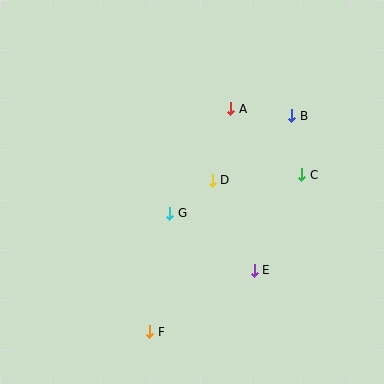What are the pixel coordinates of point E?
Point E is at (254, 270).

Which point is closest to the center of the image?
Point D at (212, 180) is closest to the center.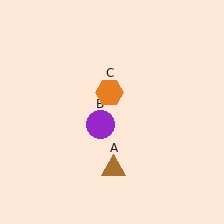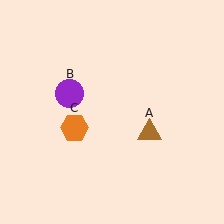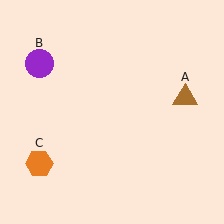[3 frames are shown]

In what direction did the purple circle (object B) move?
The purple circle (object B) moved up and to the left.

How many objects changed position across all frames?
3 objects changed position: brown triangle (object A), purple circle (object B), orange hexagon (object C).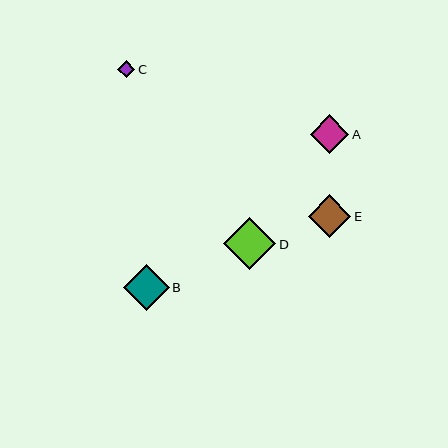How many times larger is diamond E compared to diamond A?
Diamond E is approximately 1.1 times the size of diamond A.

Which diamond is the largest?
Diamond D is the largest with a size of approximately 52 pixels.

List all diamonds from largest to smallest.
From largest to smallest: D, B, E, A, C.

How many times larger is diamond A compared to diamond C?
Diamond A is approximately 2.3 times the size of diamond C.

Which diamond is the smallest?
Diamond C is the smallest with a size of approximately 17 pixels.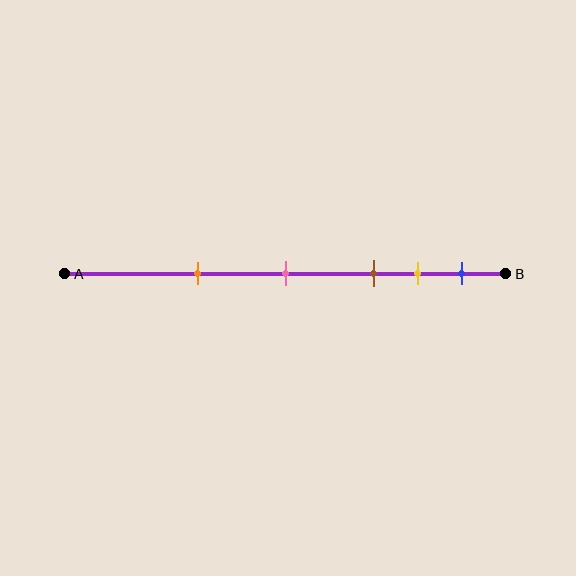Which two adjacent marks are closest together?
The yellow and blue marks are the closest adjacent pair.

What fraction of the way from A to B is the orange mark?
The orange mark is approximately 30% (0.3) of the way from A to B.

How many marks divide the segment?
There are 5 marks dividing the segment.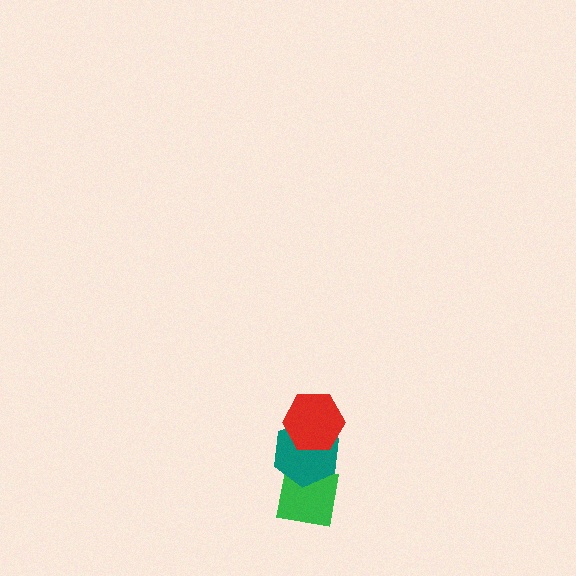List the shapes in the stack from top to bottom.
From top to bottom: the red hexagon, the teal hexagon, the green square.